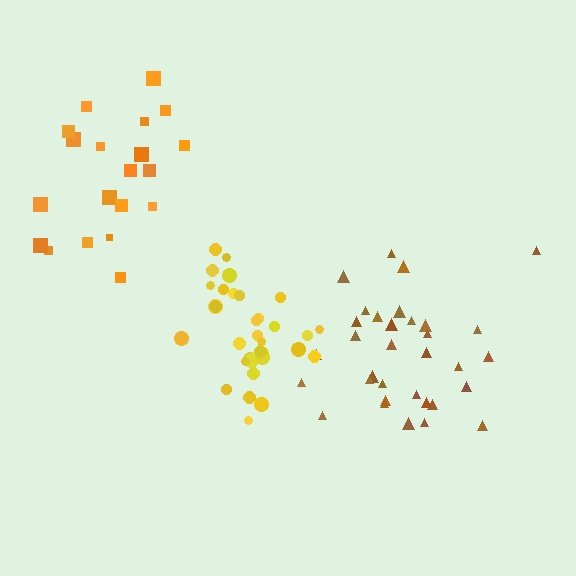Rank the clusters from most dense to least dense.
yellow, brown, orange.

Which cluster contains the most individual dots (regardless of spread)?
Brown (33).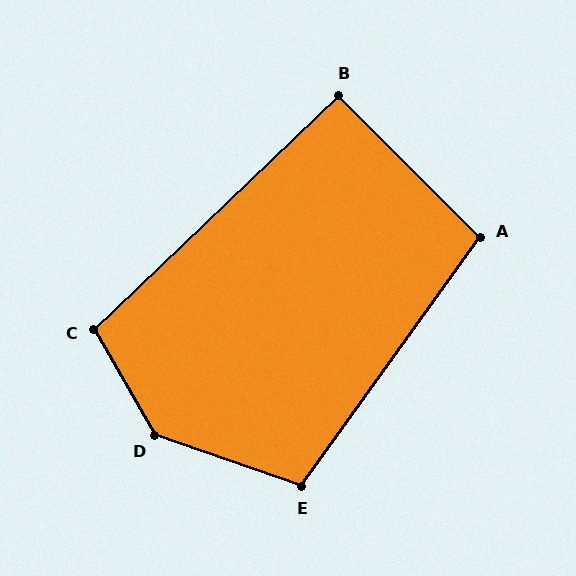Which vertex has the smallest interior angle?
B, at approximately 91 degrees.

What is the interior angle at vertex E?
Approximately 107 degrees (obtuse).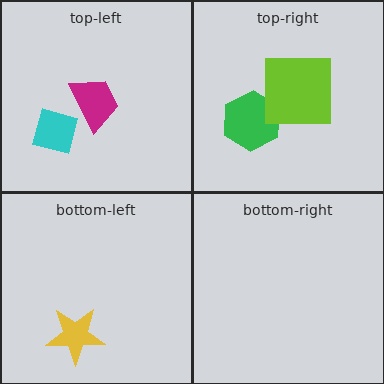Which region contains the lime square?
The top-right region.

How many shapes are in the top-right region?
2.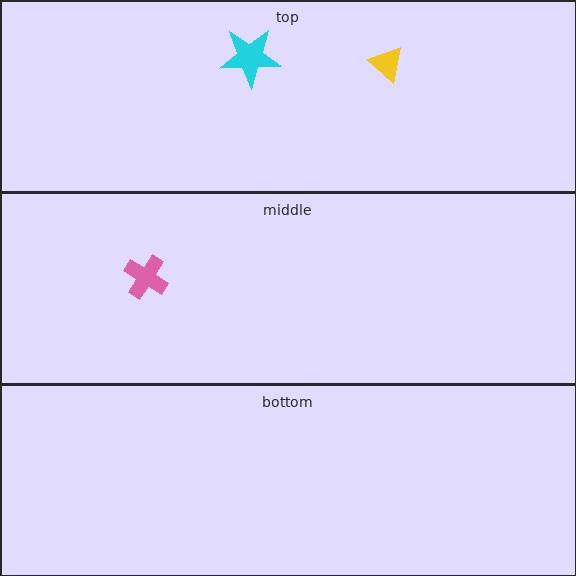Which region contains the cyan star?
The top region.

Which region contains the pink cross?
The middle region.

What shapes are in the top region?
The yellow triangle, the cyan star.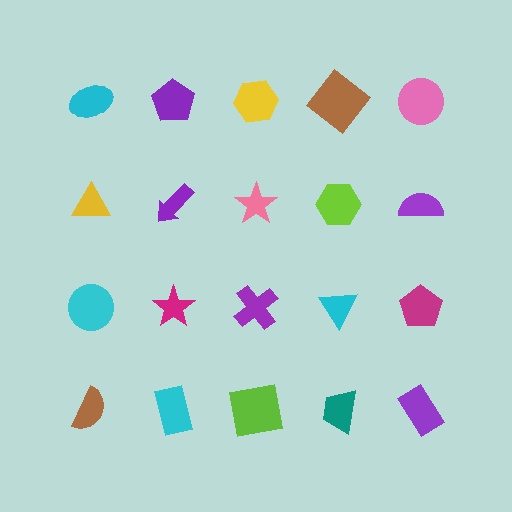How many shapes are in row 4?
5 shapes.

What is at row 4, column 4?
A teal trapezoid.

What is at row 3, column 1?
A cyan circle.